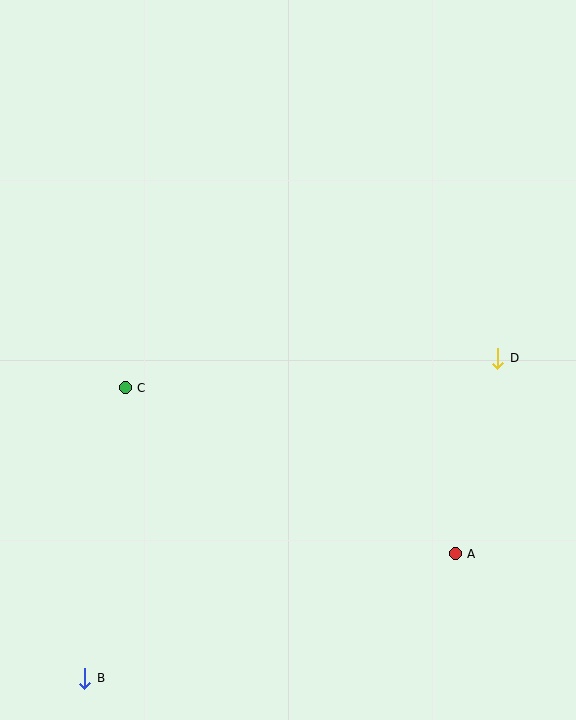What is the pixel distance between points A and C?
The distance between A and C is 369 pixels.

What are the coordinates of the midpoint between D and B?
The midpoint between D and B is at (291, 518).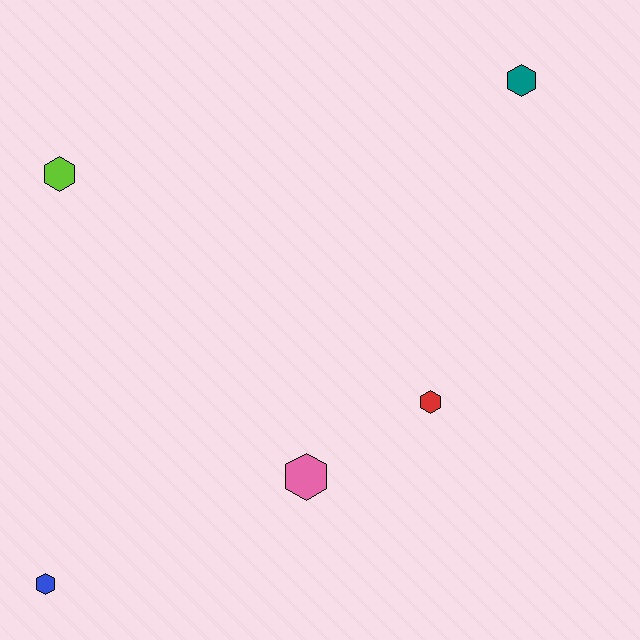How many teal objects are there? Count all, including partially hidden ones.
There is 1 teal object.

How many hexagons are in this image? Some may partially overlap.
There are 5 hexagons.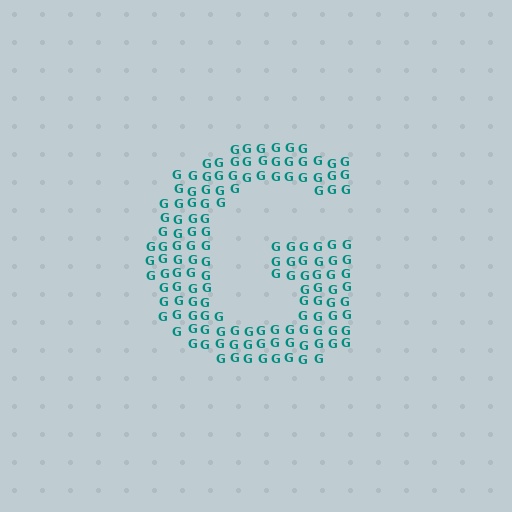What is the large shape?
The large shape is the letter G.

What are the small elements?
The small elements are letter G's.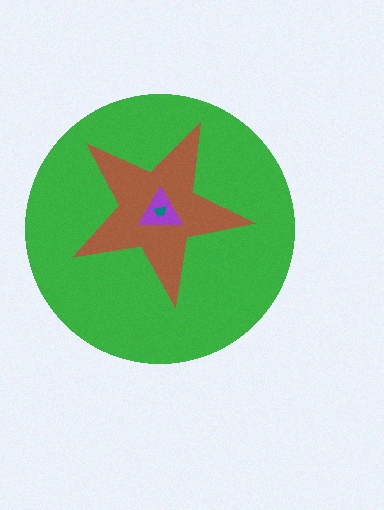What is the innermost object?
The teal trapezoid.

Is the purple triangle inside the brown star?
Yes.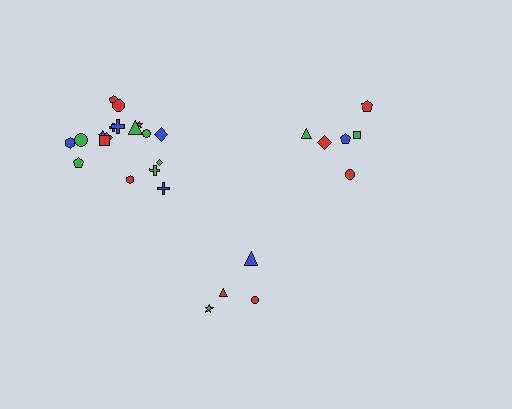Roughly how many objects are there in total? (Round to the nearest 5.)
Roughly 30 objects in total.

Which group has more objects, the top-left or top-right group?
The top-left group.